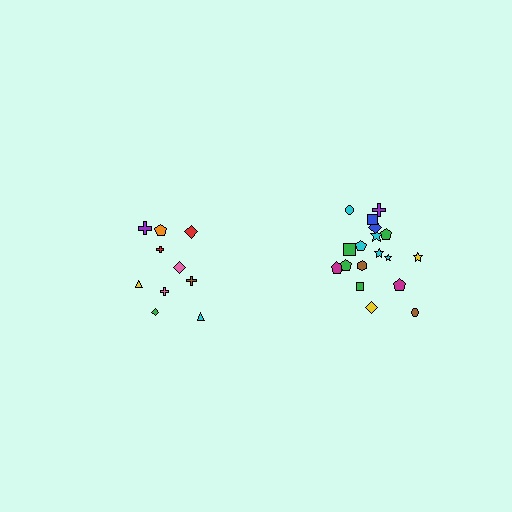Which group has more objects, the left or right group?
The right group.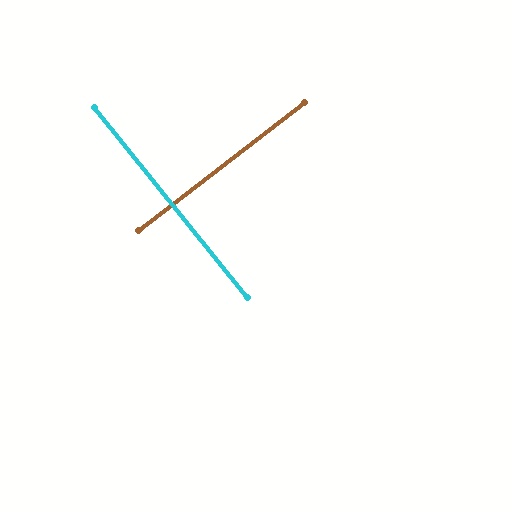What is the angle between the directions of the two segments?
Approximately 89 degrees.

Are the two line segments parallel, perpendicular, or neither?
Perpendicular — they meet at approximately 89°.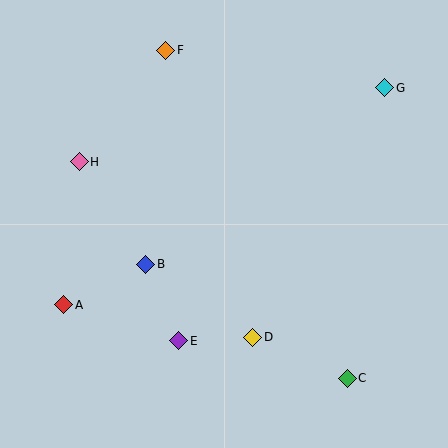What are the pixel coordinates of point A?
Point A is at (64, 305).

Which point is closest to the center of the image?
Point B at (146, 264) is closest to the center.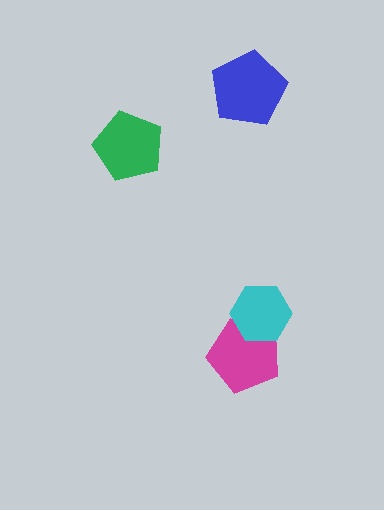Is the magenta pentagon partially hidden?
Yes, it is partially covered by another shape.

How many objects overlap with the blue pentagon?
0 objects overlap with the blue pentagon.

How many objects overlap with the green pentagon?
0 objects overlap with the green pentagon.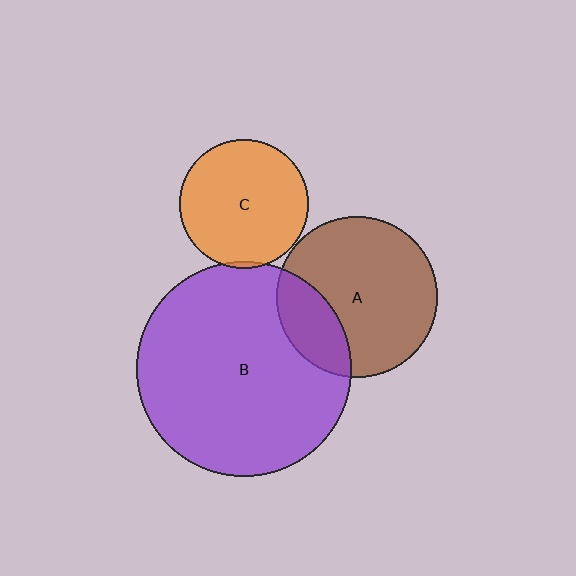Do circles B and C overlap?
Yes.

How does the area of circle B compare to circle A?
Approximately 1.8 times.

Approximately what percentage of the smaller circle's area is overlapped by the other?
Approximately 5%.